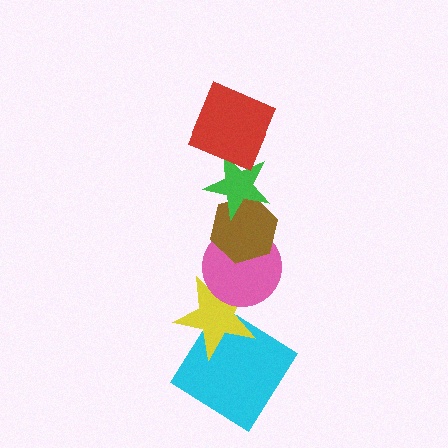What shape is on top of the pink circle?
The brown hexagon is on top of the pink circle.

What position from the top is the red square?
The red square is 1st from the top.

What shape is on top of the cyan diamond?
The yellow star is on top of the cyan diamond.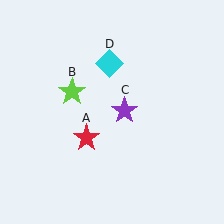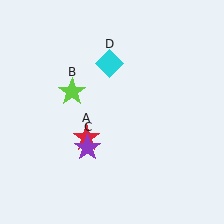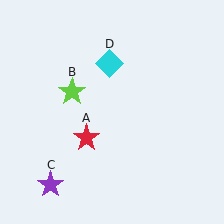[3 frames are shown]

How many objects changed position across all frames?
1 object changed position: purple star (object C).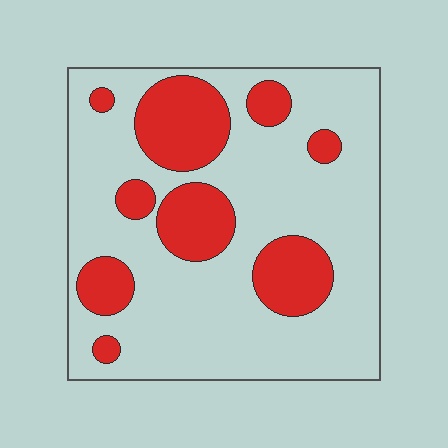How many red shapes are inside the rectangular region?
9.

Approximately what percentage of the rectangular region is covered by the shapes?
Approximately 25%.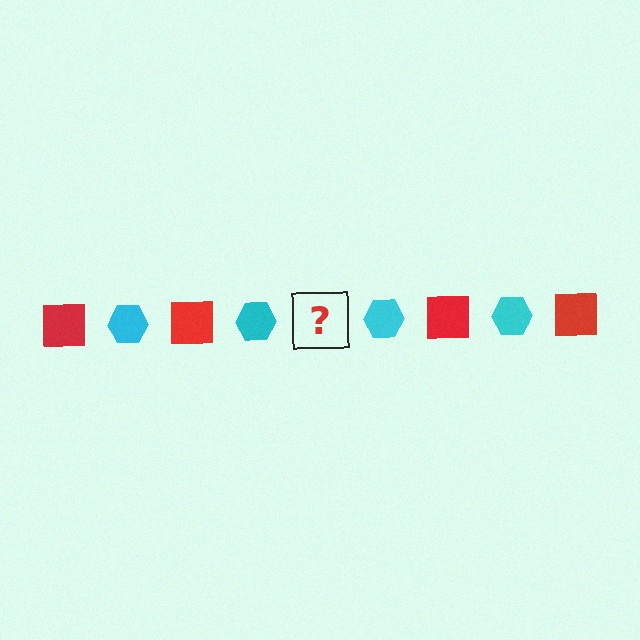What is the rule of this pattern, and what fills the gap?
The rule is that the pattern alternates between red square and cyan hexagon. The gap should be filled with a red square.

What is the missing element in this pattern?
The missing element is a red square.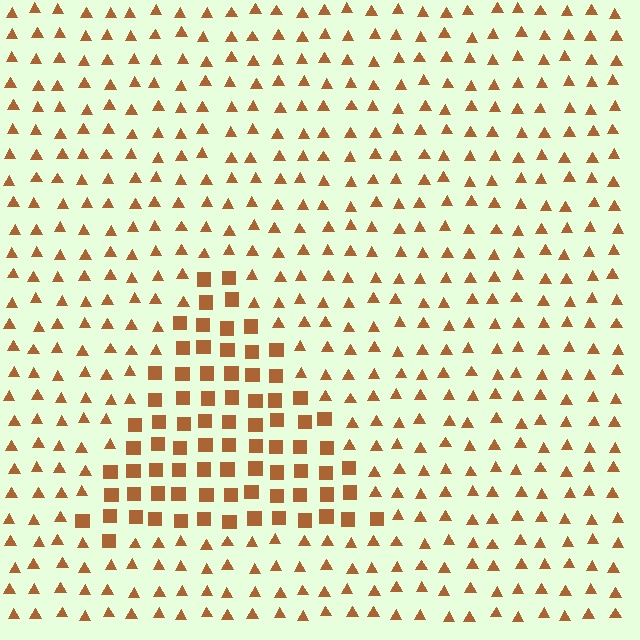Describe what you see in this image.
The image is filled with small brown elements arranged in a uniform grid. A triangle-shaped region contains squares, while the surrounding area contains triangles. The boundary is defined purely by the change in element shape.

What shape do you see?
I see a triangle.